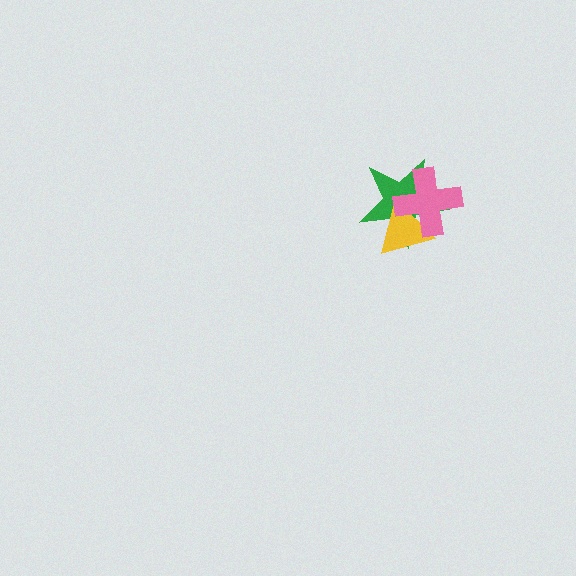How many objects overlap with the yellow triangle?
2 objects overlap with the yellow triangle.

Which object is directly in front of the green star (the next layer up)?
The yellow triangle is directly in front of the green star.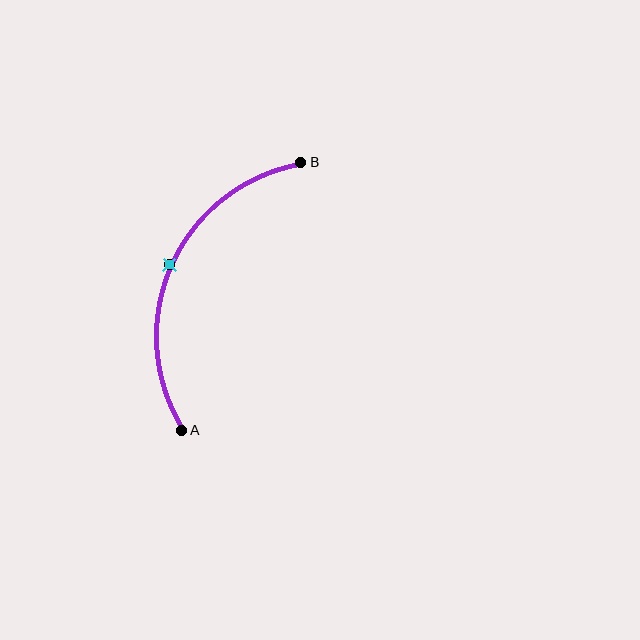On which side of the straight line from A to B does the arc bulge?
The arc bulges to the left of the straight line connecting A and B.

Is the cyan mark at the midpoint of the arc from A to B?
Yes. The cyan mark lies on the arc at equal arc-length from both A and B — it is the arc midpoint.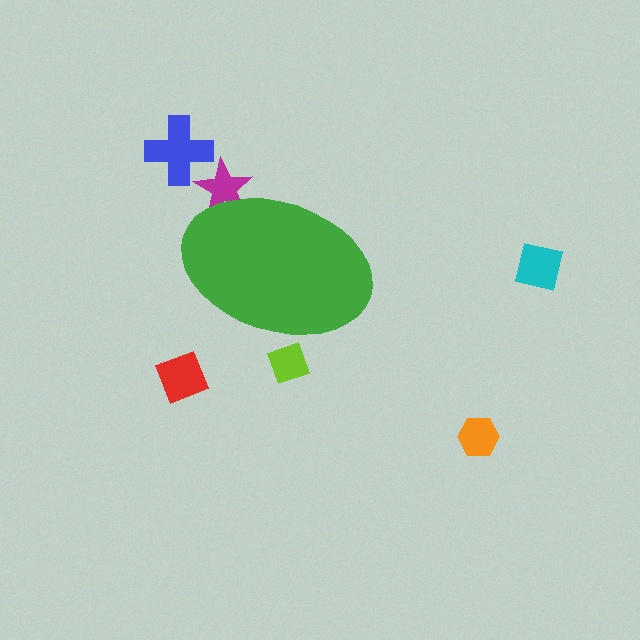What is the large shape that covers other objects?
A green ellipse.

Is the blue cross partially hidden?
No, the blue cross is fully visible.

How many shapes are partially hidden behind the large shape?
2 shapes are partially hidden.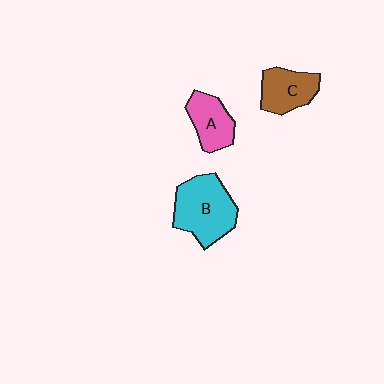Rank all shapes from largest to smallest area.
From largest to smallest: B (cyan), C (brown), A (pink).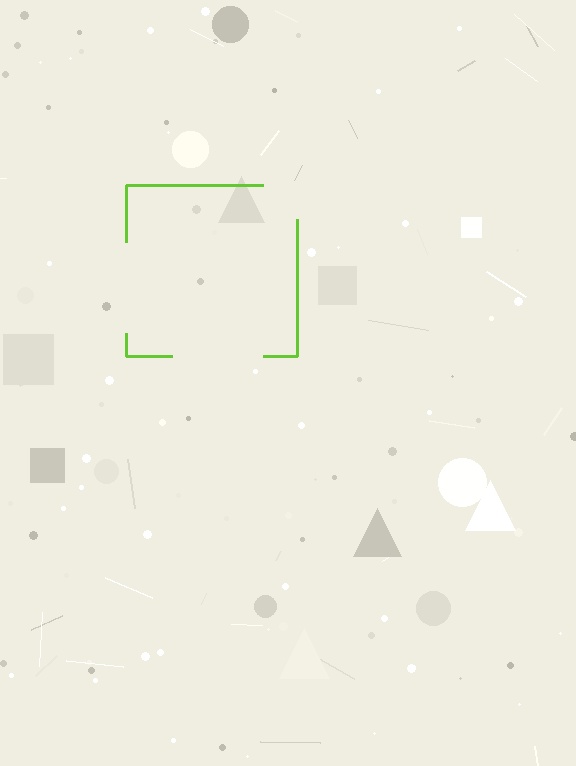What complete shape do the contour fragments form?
The contour fragments form a square.